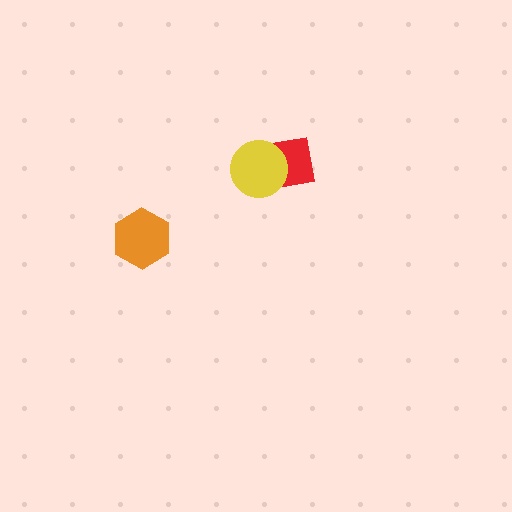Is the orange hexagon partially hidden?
No, no other shape covers it.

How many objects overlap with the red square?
1 object overlaps with the red square.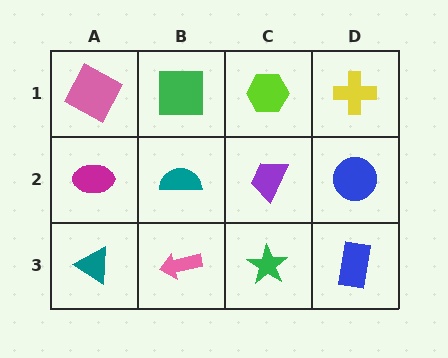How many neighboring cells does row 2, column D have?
3.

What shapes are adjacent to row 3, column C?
A purple trapezoid (row 2, column C), a pink arrow (row 3, column B), a blue rectangle (row 3, column D).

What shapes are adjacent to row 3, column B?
A teal semicircle (row 2, column B), a teal triangle (row 3, column A), a green star (row 3, column C).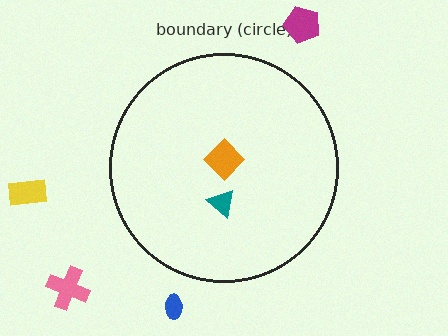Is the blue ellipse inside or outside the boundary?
Outside.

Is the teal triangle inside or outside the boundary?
Inside.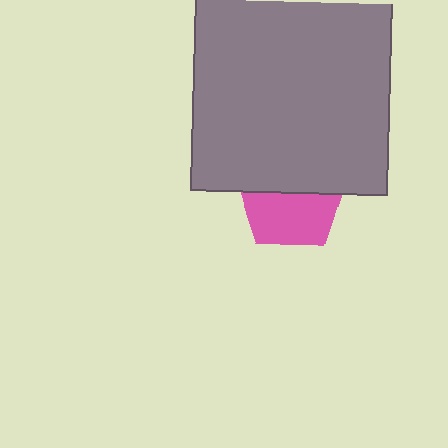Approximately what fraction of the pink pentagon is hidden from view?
Roughly 45% of the pink pentagon is hidden behind the gray square.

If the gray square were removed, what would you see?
You would see the complete pink pentagon.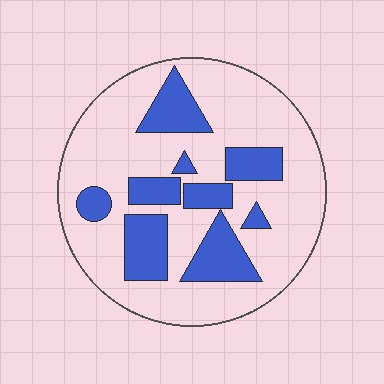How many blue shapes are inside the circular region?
9.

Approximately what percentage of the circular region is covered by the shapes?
Approximately 25%.